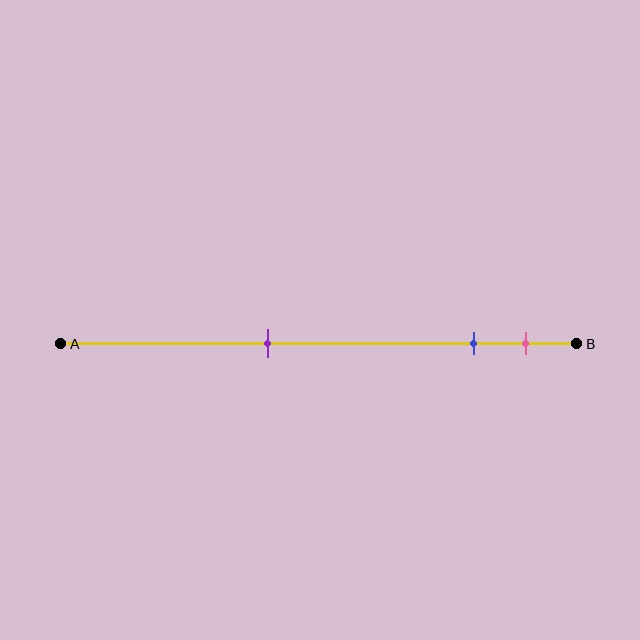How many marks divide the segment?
There are 3 marks dividing the segment.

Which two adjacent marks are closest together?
The blue and pink marks are the closest adjacent pair.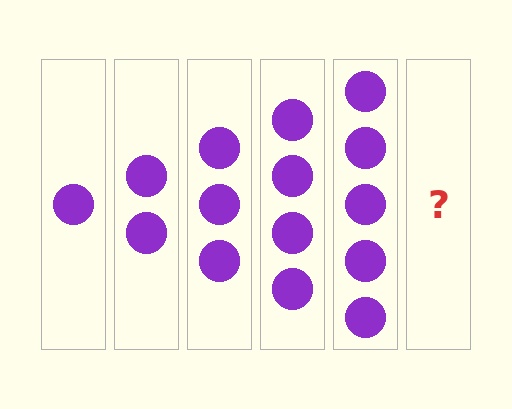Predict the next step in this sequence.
The next step is 6 circles.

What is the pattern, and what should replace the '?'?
The pattern is that each step adds one more circle. The '?' should be 6 circles.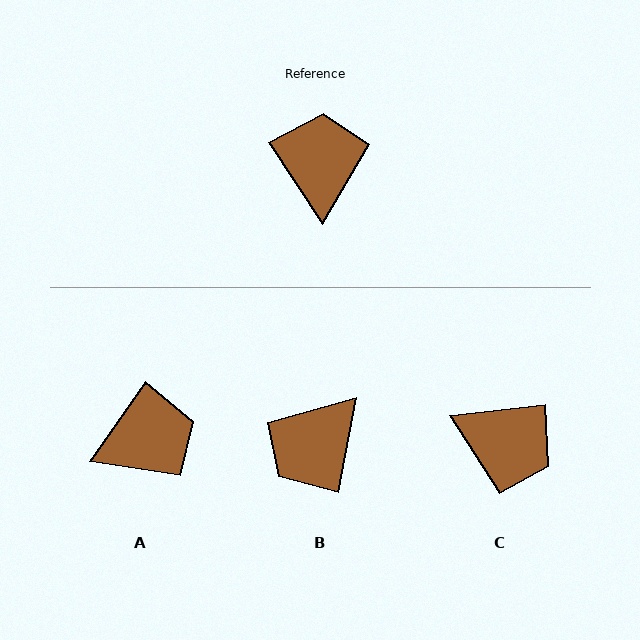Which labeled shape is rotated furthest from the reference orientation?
B, about 136 degrees away.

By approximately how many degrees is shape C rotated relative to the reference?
Approximately 116 degrees clockwise.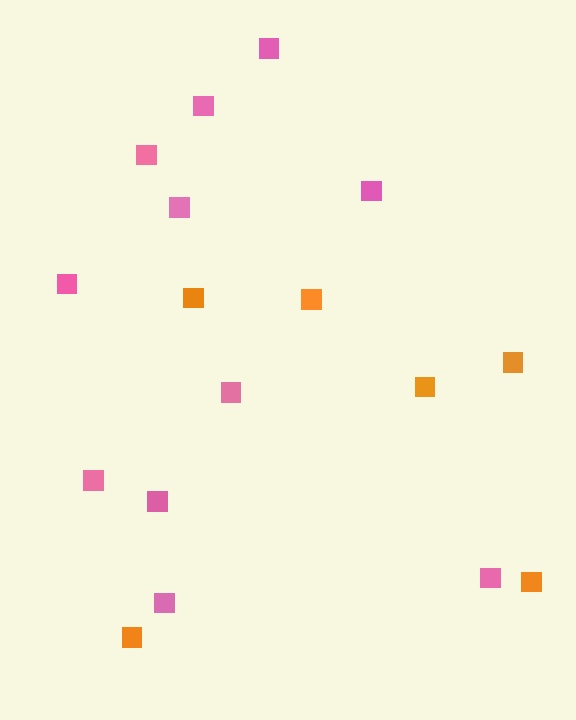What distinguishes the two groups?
There are 2 groups: one group of orange squares (6) and one group of pink squares (11).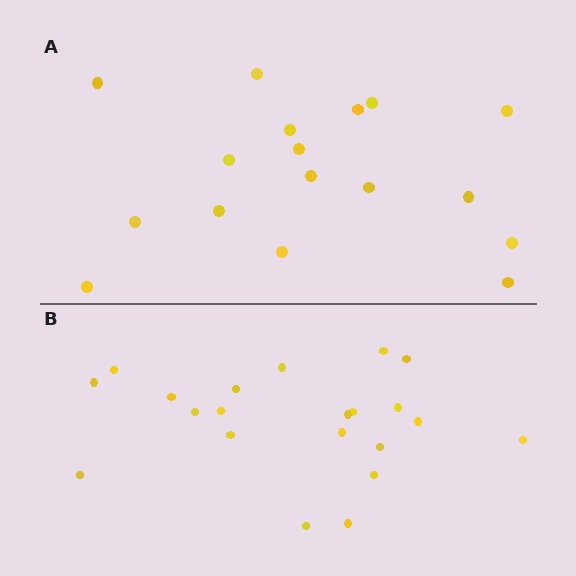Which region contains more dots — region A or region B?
Region B (the bottom region) has more dots.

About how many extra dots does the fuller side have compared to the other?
Region B has about 4 more dots than region A.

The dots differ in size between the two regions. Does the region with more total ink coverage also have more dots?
No. Region A has more total ink coverage because its dots are larger, but region B actually contains more individual dots. Total area can be misleading — the number of items is what matters here.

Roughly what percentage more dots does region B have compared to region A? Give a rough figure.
About 25% more.